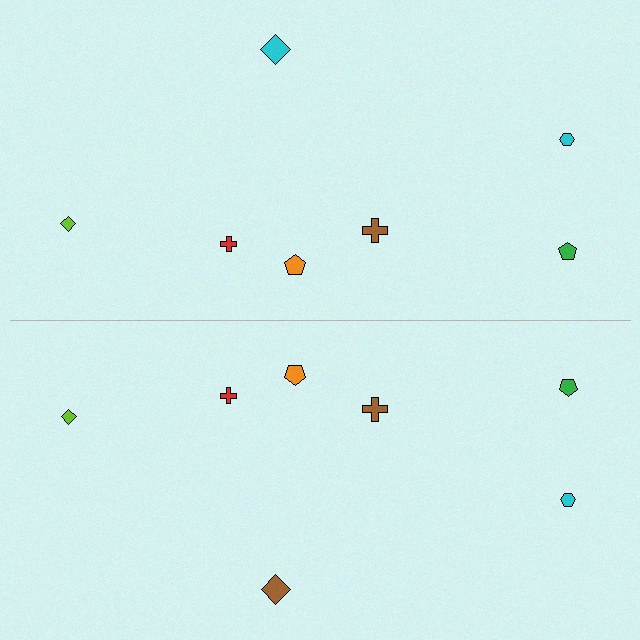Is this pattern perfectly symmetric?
No, the pattern is not perfectly symmetric. The brown diamond on the bottom side breaks the symmetry — its mirror counterpart is cyan.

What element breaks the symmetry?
The brown diamond on the bottom side breaks the symmetry — its mirror counterpart is cyan.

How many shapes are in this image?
There are 14 shapes in this image.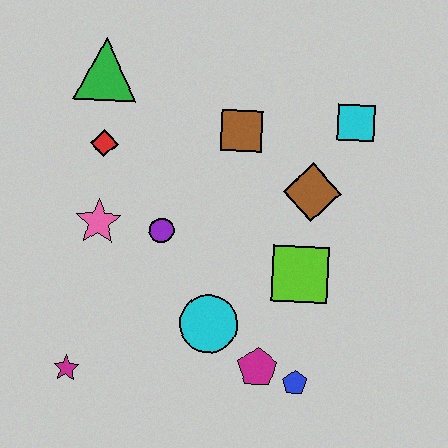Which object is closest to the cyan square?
The brown diamond is closest to the cyan square.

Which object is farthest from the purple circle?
The cyan square is farthest from the purple circle.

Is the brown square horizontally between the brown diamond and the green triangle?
Yes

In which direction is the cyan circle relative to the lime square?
The cyan circle is to the left of the lime square.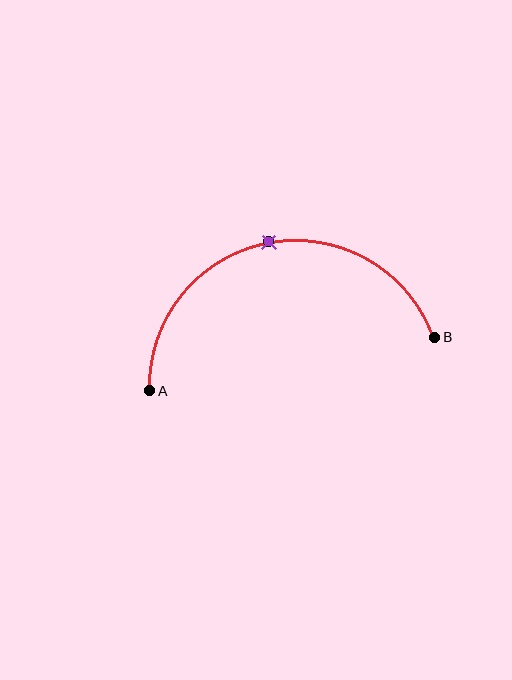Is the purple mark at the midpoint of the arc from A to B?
Yes. The purple mark lies on the arc at equal arc-length from both A and B — it is the arc midpoint.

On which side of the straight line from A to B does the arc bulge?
The arc bulges above the straight line connecting A and B.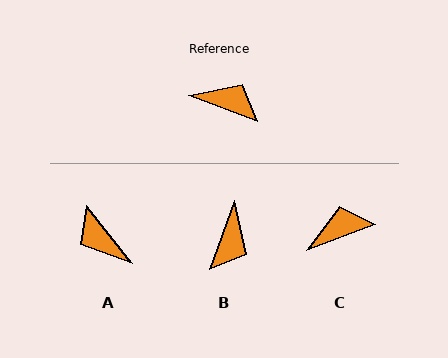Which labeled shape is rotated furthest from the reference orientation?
A, about 149 degrees away.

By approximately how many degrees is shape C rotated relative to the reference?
Approximately 41 degrees counter-clockwise.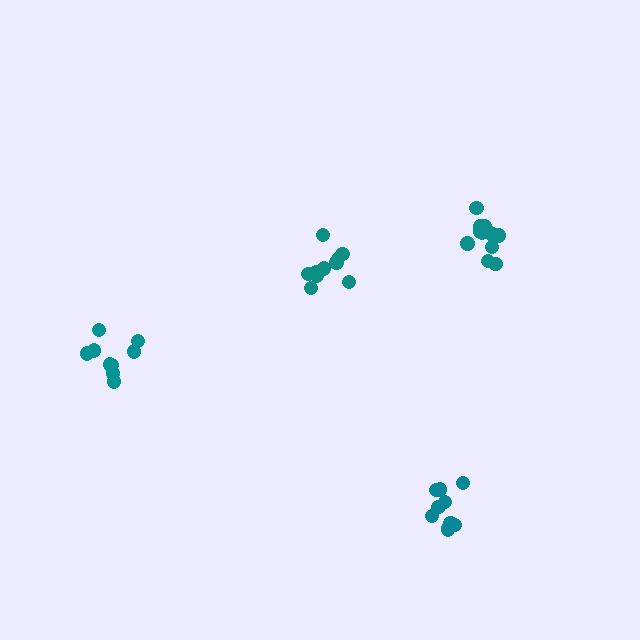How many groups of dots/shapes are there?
There are 4 groups.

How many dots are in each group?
Group 1: 12 dots, Group 2: 9 dots, Group 3: 10 dots, Group 4: 10 dots (41 total).